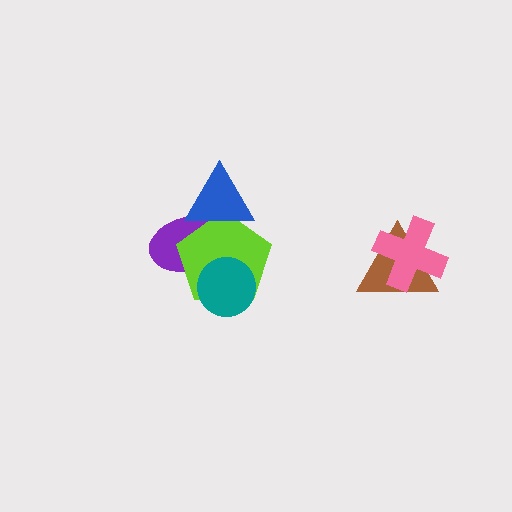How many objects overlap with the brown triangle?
1 object overlaps with the brown triangle.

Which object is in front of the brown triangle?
The pink cross is in front of the brown triangle.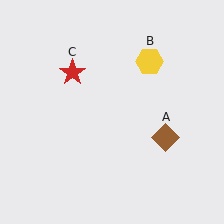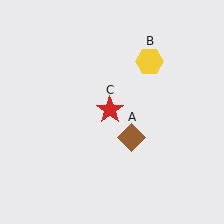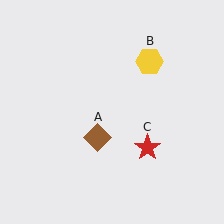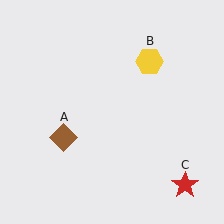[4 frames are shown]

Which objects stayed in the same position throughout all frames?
Yellow hexagon (object B) remained stationary.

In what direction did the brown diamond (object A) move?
The brown diamond (object A) moved left.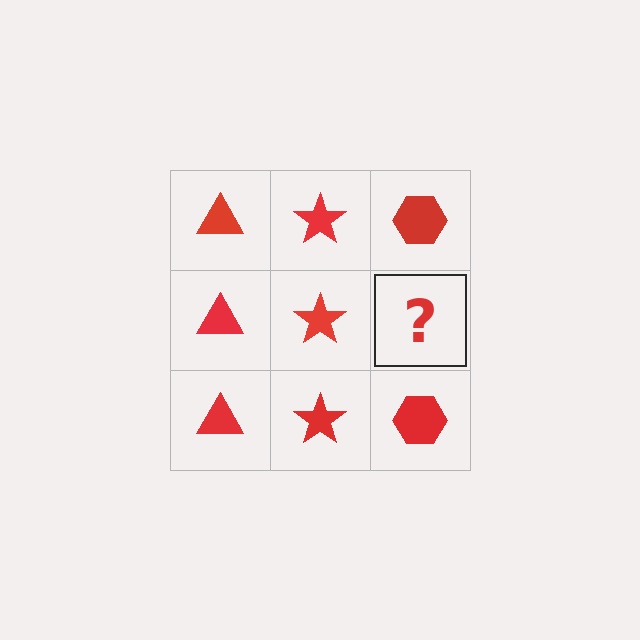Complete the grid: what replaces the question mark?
The question mark should be replaced with a red hexagon.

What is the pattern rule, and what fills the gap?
The rule is that each column has a consistent shape. The gap should be filled with a red hexagon.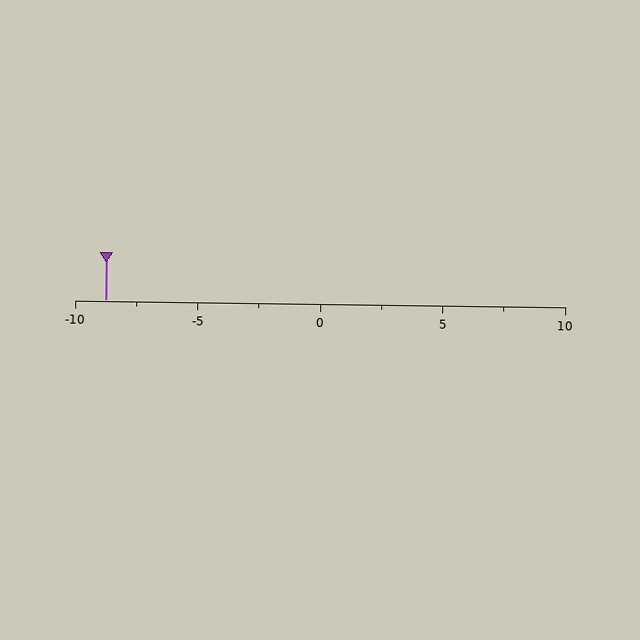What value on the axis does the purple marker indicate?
The marker indicates approximately -8.8.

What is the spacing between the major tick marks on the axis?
The major ticks are spaced 5 apart.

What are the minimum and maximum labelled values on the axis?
The axis runs from -10 to 10.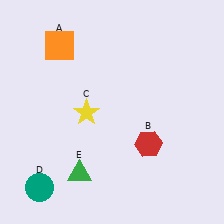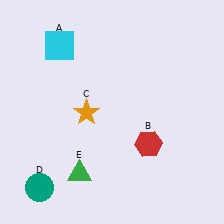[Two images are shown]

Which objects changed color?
A changed from orange to cyan. C changed from yellow to orange.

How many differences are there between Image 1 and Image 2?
There are 2 differences between the two images.